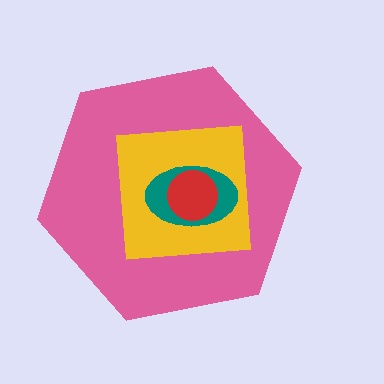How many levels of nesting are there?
4.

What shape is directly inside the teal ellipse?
The red circle.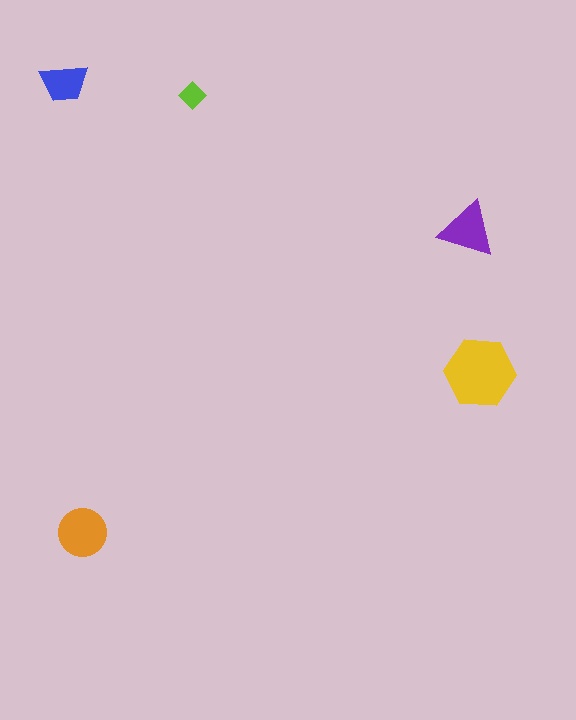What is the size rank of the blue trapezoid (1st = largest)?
4th.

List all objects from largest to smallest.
The yellow hexagon, the orange circle, the purple triangle, the blue trapezoid, the lime diamond.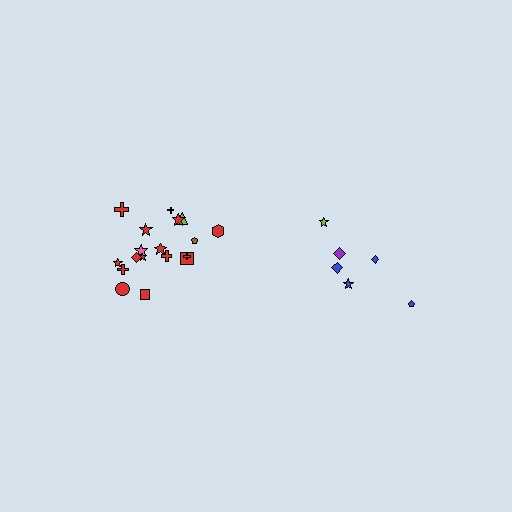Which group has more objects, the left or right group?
The left group.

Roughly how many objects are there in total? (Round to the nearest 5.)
Roughly 25 objects in total.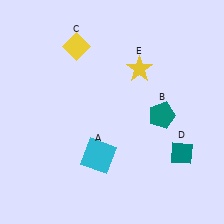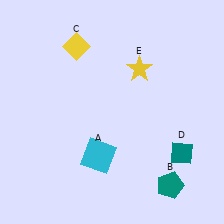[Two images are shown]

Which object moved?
The teal pentagon (B) moved down.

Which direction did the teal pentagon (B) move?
The teal pentagon (B) moved down.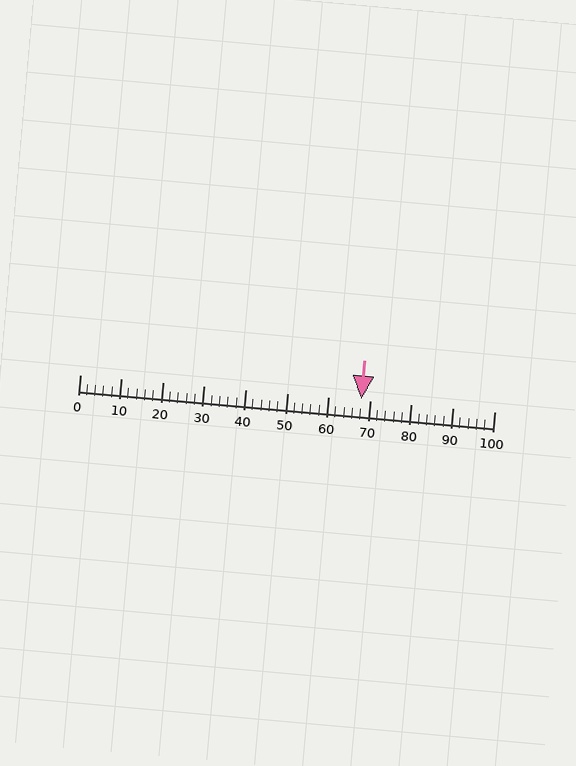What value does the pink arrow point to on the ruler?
The pink arrow points to approximately 68.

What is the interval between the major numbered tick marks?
The major tick marks are spaced 10 units apart.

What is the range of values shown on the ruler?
The ruler shows values from 0 to 100.